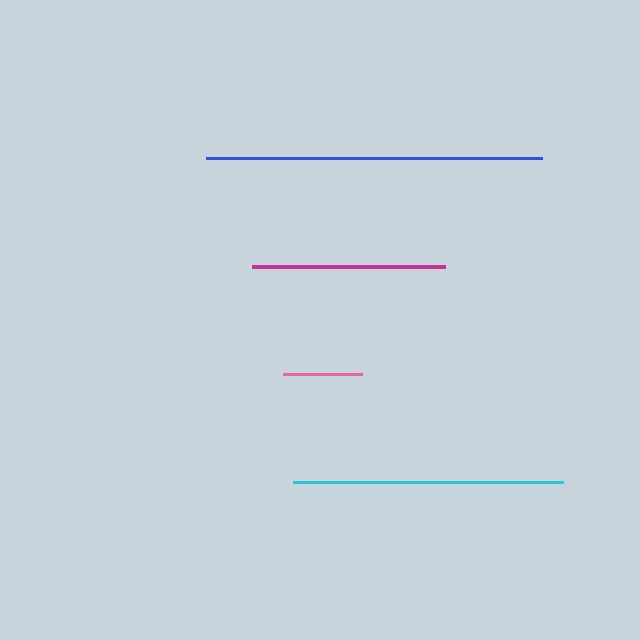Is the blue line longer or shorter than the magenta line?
The blue line is longer than the magenta line.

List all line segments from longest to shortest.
From longest to shortest: blue, cyan, magenta, pink.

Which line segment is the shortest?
The pink line is the shortest at approximately 79 pixels.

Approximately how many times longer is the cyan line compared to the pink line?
The cyan line is approximately 3.4 times the length of the pink line.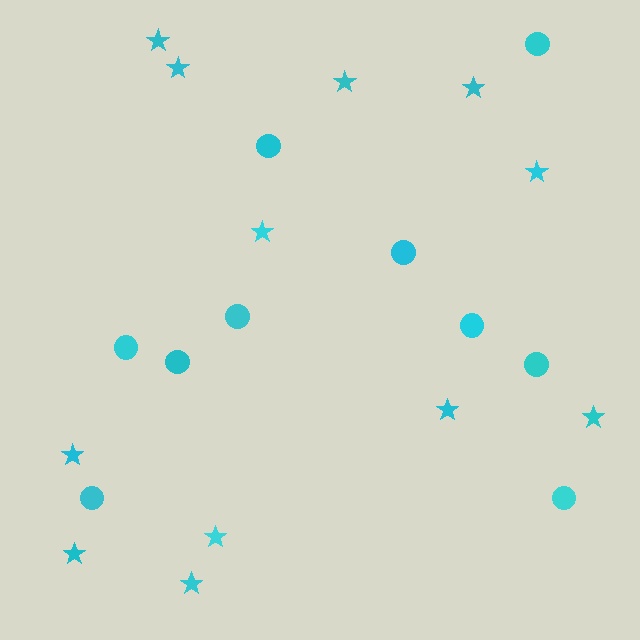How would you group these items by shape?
There are 2 groups: one group of circles (10) and one group of stars (12).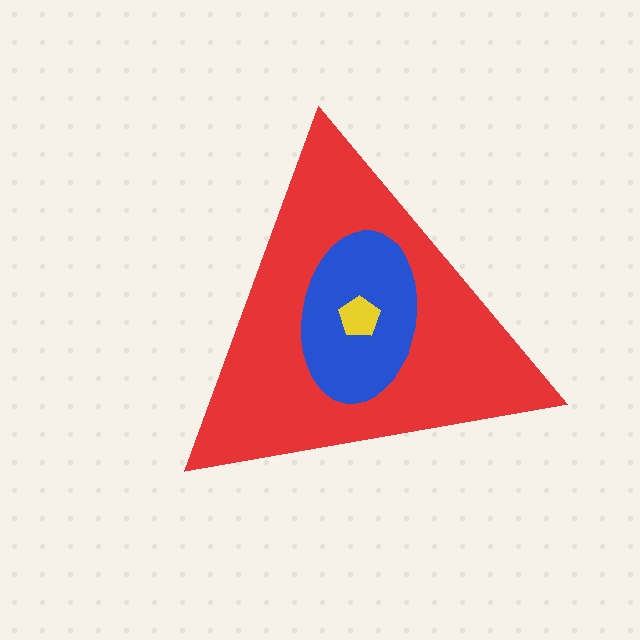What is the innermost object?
The yellow pentagon.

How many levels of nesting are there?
3.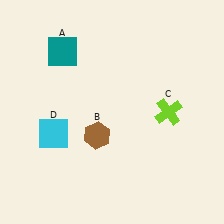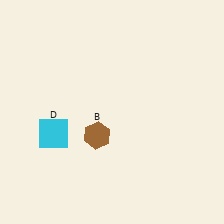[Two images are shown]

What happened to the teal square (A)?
The teal square (A) was removed in Image 2. It was in the top-left area of Image 1.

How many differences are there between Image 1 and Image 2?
There are 2 differences between the two images.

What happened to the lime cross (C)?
The lime cross (C) was removed in Image 2. It was in the top-right area of Image 1.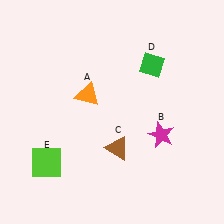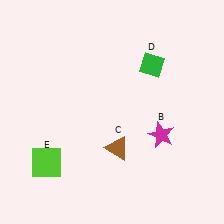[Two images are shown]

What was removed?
The orange triangle (A) was removed in Image 2.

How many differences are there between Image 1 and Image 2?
There is 1 difference between the two images.